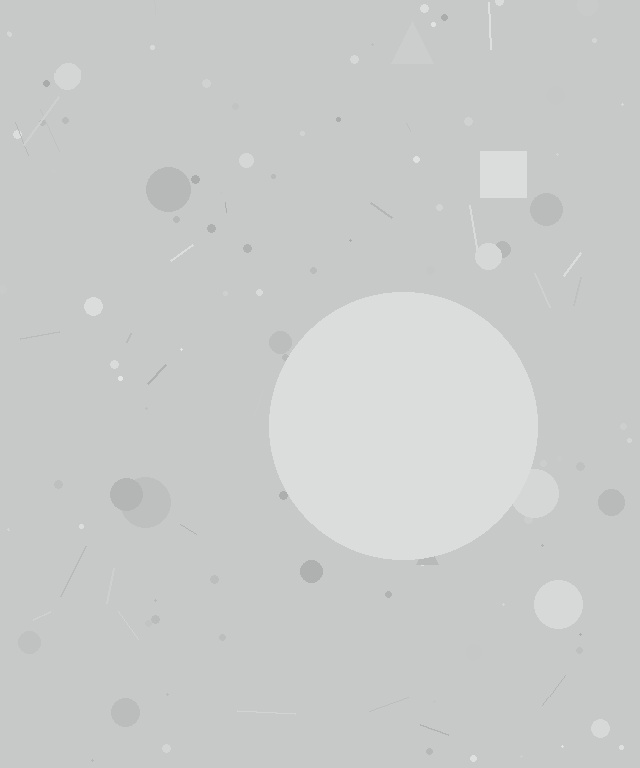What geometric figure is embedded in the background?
A circle is embedded in the background.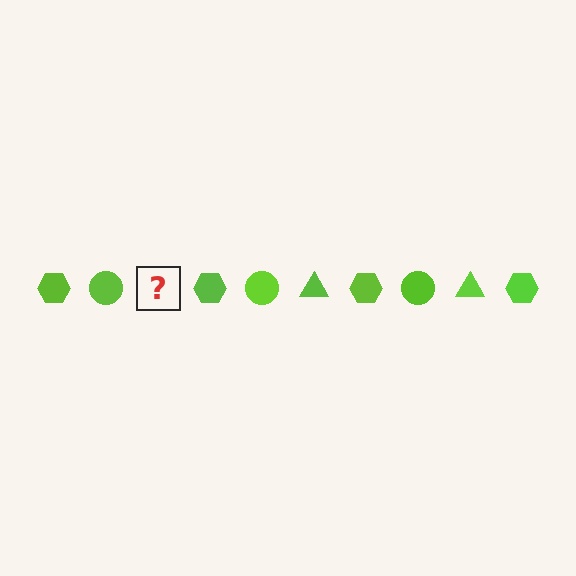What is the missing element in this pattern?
The missing element is a lime triangle.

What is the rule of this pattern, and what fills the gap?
The rule is that the pattern cycles through hexagon, circle, triangle shapes in lime. The gap should be filled with a lime triangle.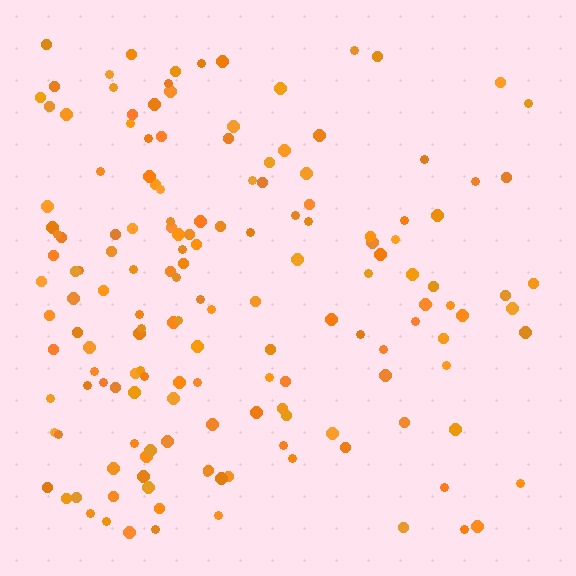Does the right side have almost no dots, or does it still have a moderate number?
Still a moderate number, just noticeably fewer than the left.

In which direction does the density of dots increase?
From right to left, with the left side densest.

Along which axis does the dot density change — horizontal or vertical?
Horizontal.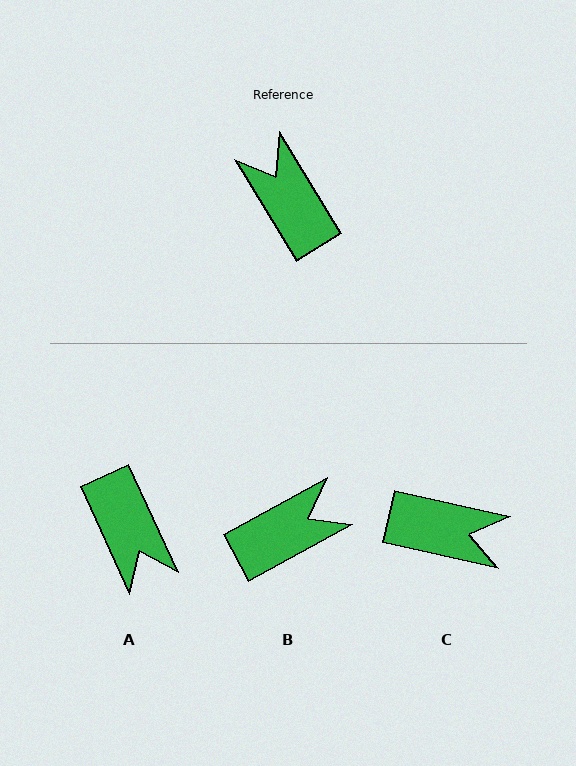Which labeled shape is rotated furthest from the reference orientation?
A, about 173 degrees away.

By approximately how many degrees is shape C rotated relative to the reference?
Approximately 134 degrees clockwise.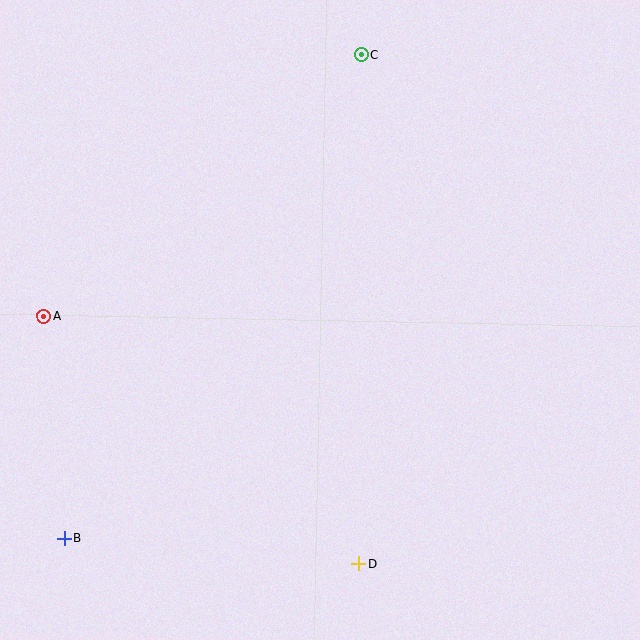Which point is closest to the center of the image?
Point D at (359, 564) is closest to the center.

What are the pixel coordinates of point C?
Point C is at (362, 54).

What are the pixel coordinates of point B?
Point B is at (64, 538).